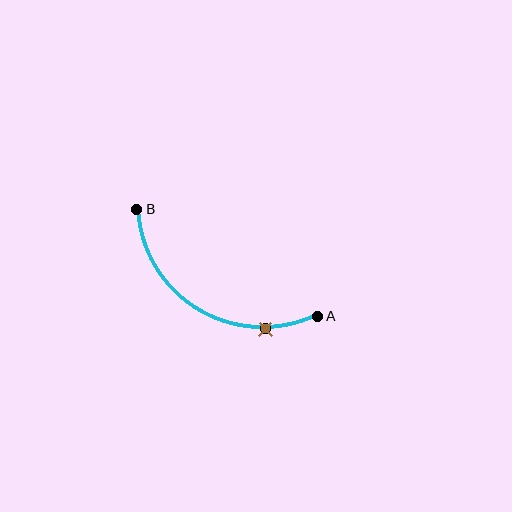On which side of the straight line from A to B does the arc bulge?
The arc bulges below the straight line connecting A and B.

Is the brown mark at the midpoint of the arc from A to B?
No. The brown mark lies on the arc but is closer to endpoint A. The arc midpoint would be at the point on the curve equidistant along the arc from both A and B.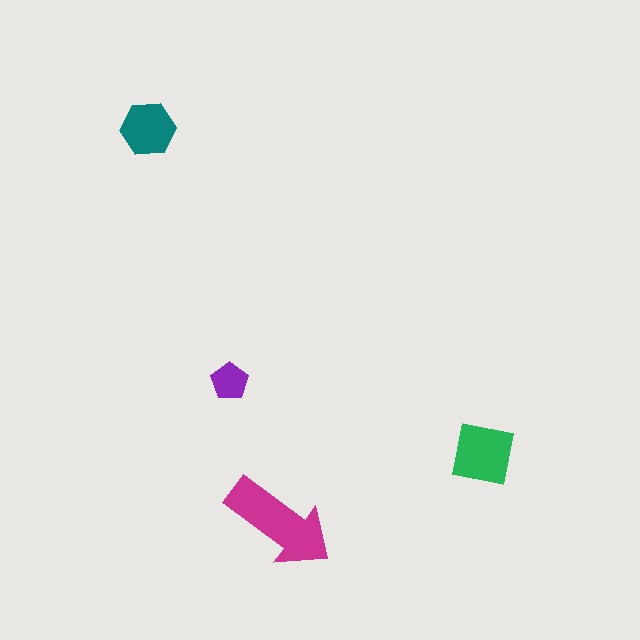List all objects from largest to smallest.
The magenta arrow, the green square, the teal hexagon, the purple pentagon.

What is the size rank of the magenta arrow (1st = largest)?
1st.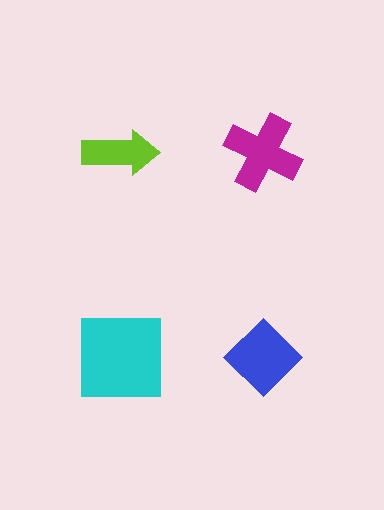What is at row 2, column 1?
A cyan square.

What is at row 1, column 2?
A magenta cross.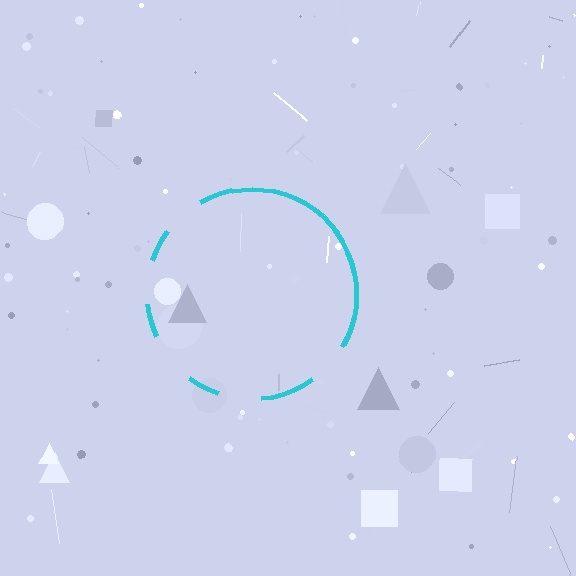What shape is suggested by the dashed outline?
The dashed outline suggests a circle.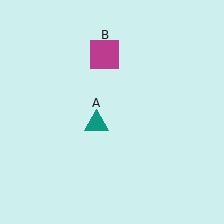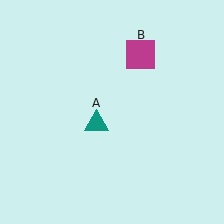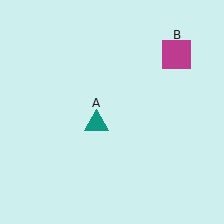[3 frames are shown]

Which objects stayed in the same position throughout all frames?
Teal triangle (object A) remained stationary.